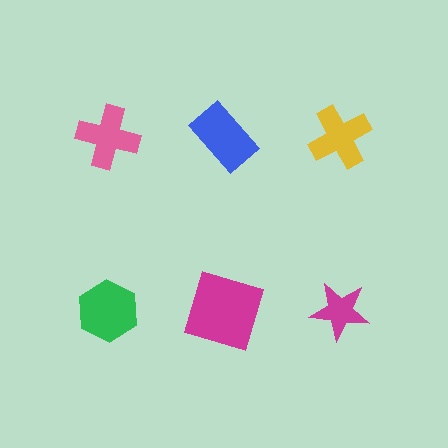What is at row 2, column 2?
A magenta square.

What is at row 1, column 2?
A blue rectangle.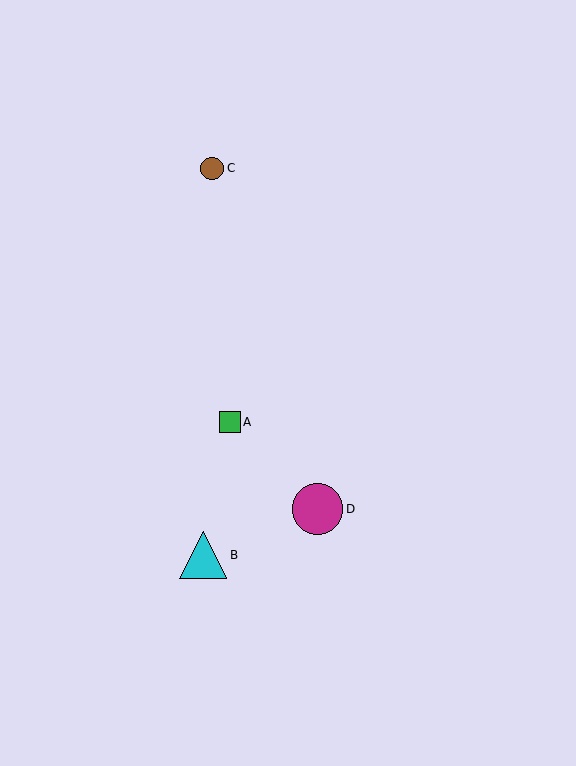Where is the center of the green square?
The center of the green square is at (230, 422).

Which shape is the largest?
The magenta circle (labeled D) is the largest.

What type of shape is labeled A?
Shape A is a green square.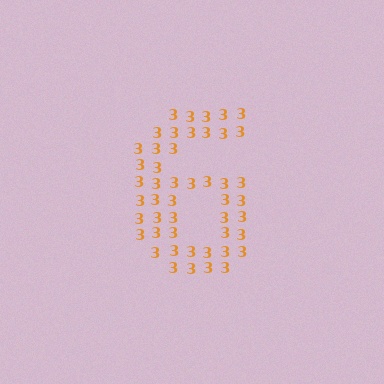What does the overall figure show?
The overall figure shows the digit 6.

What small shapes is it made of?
It is made of small digit 3's.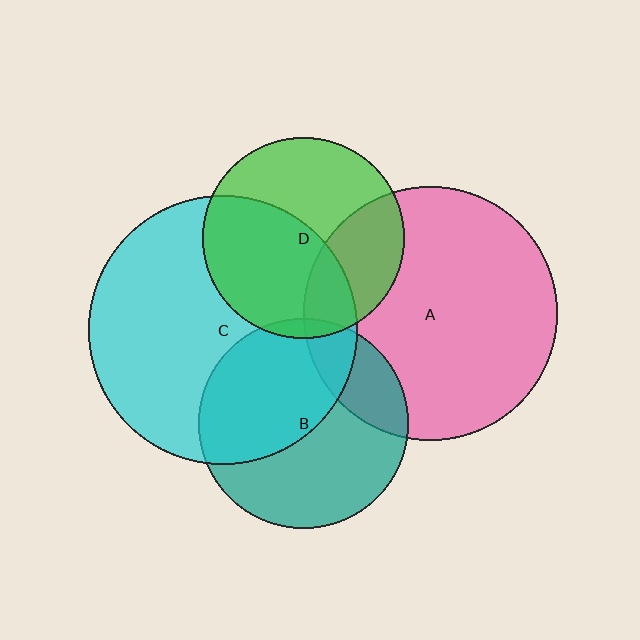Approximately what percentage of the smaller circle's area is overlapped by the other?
Approximately 20%.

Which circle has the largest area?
Circle C (cyan).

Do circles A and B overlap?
Yes.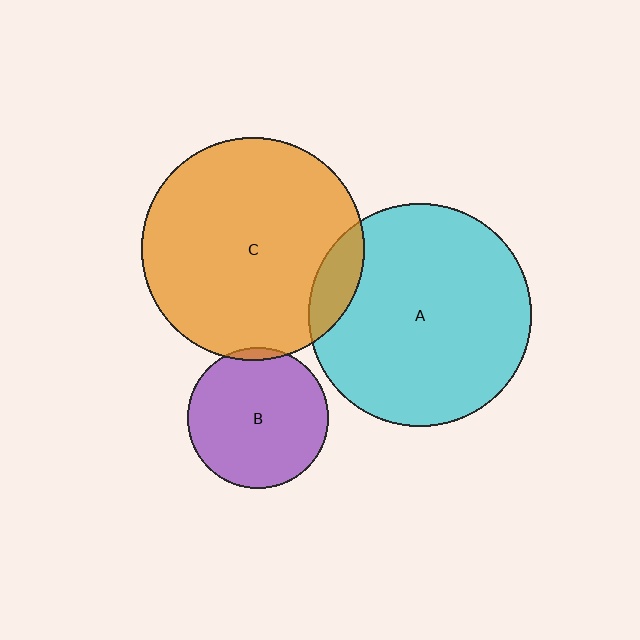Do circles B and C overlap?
Yes.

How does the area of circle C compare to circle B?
Approximately 2.5 times.